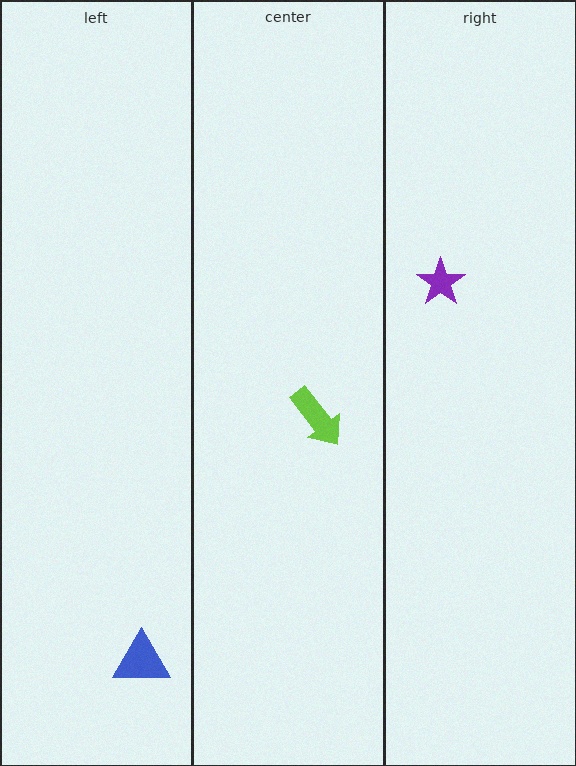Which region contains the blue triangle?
The left region.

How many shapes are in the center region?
1.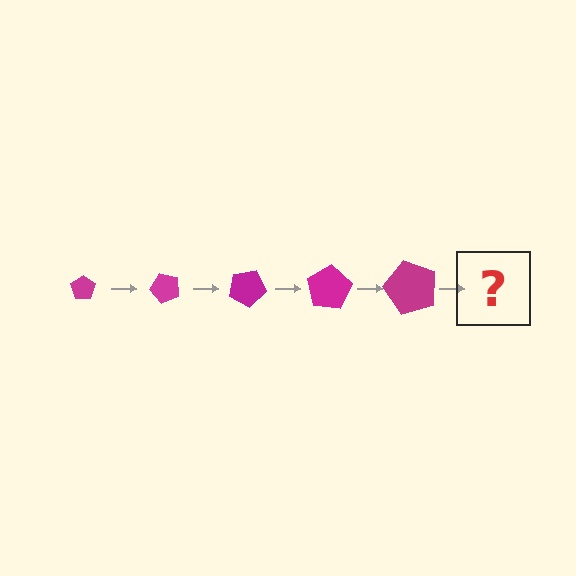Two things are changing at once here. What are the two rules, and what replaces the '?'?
The two rules are that the pentagon grows larger each step and it rotates 50 degrees each step. The '?' should be a pentagon, larger than the previous one and rotated 250 degrees from the start.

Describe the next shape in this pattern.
It should be a pentagon, larger than the previous one and rotated 250 degrees from the start.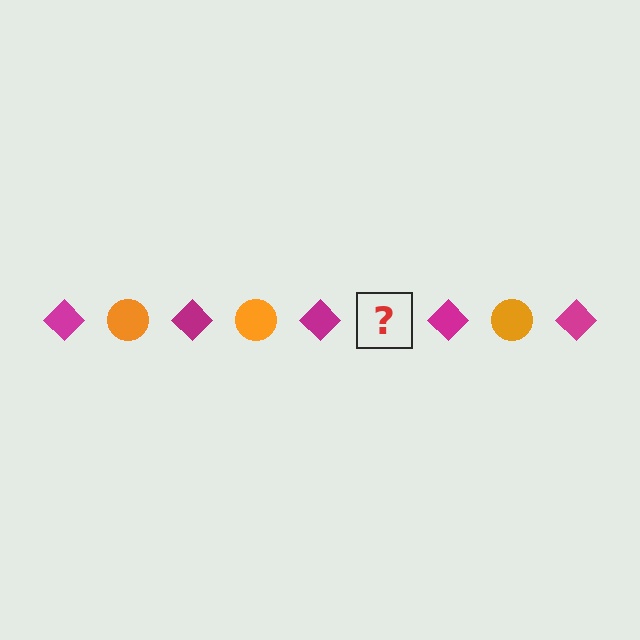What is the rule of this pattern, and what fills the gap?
The rule is that the pattern alternates between magenta diamond and orange circle. The gap should be filled with an orange circle.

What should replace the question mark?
The question mark should be replaced with an orange circle.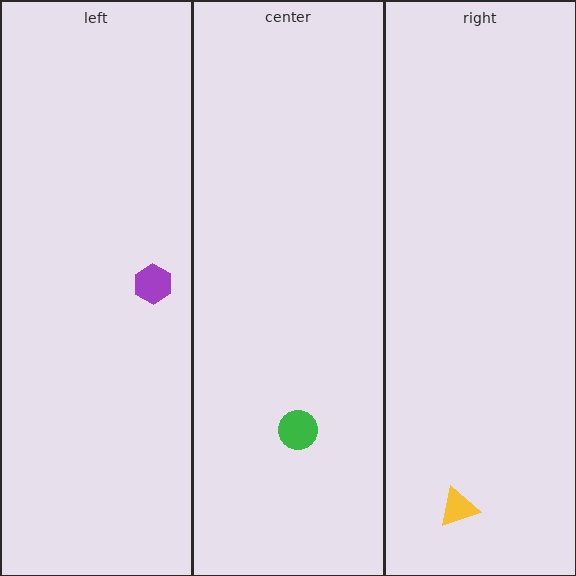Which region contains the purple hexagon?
The left region.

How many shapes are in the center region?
1.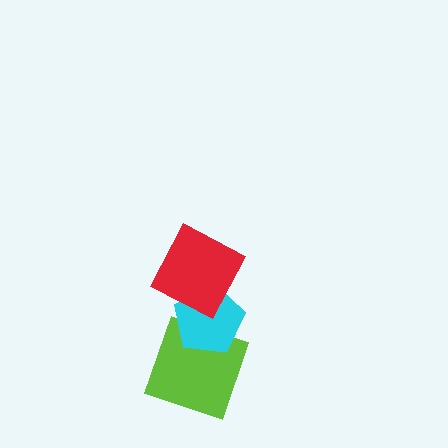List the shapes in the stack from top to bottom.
From top to bottom: the red square, the cyan pentagon, the lime square.